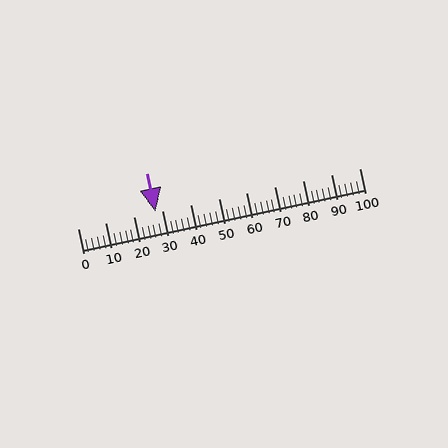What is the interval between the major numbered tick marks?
The major tick marks are spaced 10 units apart.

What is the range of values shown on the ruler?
The ruler shows values from 0 to 100.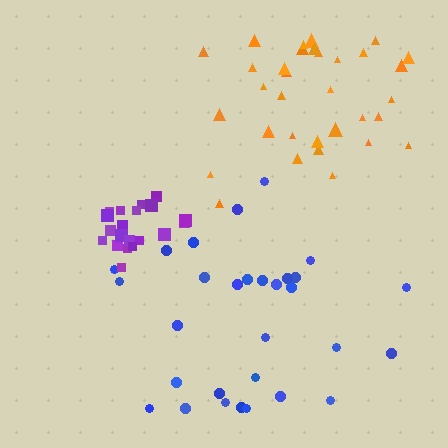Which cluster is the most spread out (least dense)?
Blue.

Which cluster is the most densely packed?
Purple.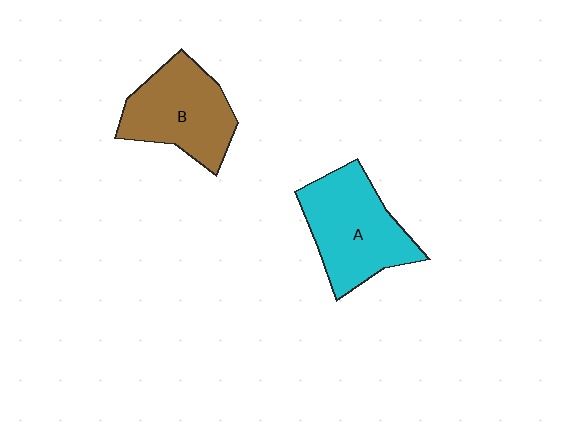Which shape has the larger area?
Shape A (cyan).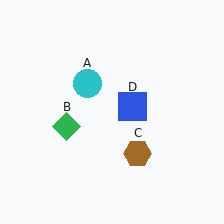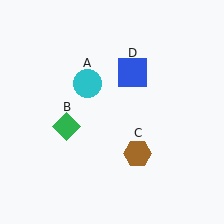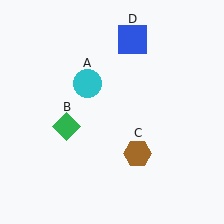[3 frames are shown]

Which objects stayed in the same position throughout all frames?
Cyan circle (object A) and green diamond (object B) and brown hexagon (object C) remained stationary.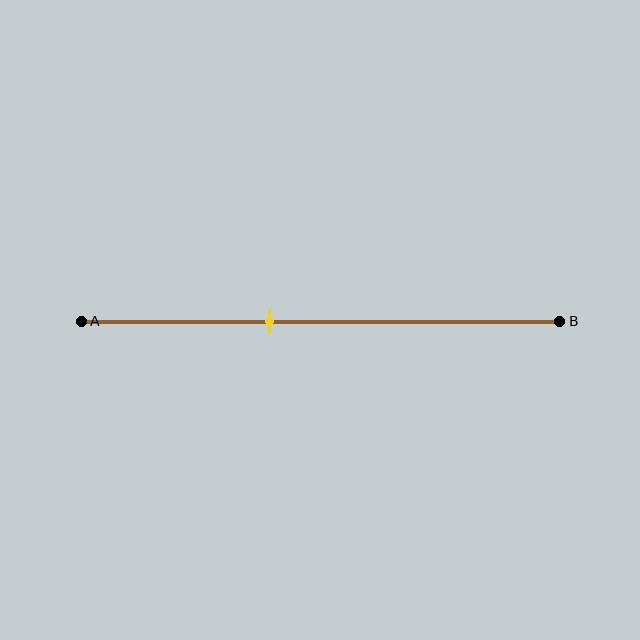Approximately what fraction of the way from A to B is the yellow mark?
The yellow mark is approximately 40% of the way from A to B.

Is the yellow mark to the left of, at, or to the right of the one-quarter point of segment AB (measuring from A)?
The yellow mark is to the right of the one-quarter point of segment AB.